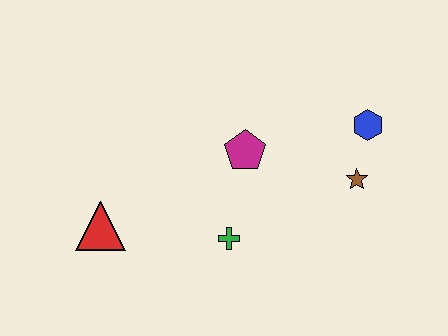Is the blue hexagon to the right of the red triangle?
Yes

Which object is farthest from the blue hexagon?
The red triangle is farthest from the blue hexagon.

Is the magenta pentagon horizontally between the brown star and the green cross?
Yes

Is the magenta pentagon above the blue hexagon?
No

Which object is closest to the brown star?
The blue hexagon is closest to the brown star.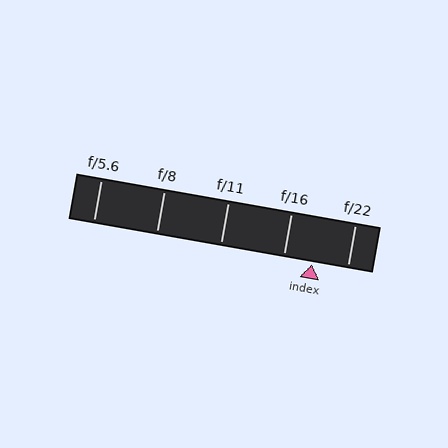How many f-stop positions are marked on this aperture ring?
There are 5 f-stop positions marked.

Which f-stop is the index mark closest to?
The index mark is closest to f/16.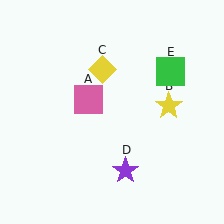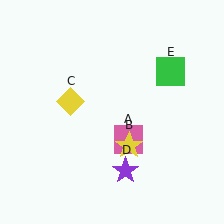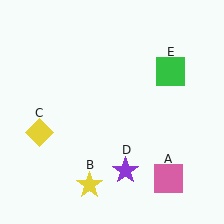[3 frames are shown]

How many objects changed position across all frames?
3 objects changed position: pink square (object A), yellow star (object B), yellow diamond (object C).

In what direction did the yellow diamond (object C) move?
The yellow diamond (object C) moved down and to the left.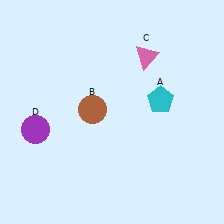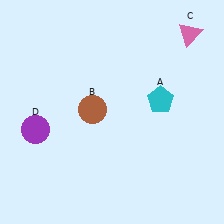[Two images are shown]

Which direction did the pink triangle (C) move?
The pink triangle (C) moved right.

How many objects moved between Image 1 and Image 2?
1 object moved between the two images.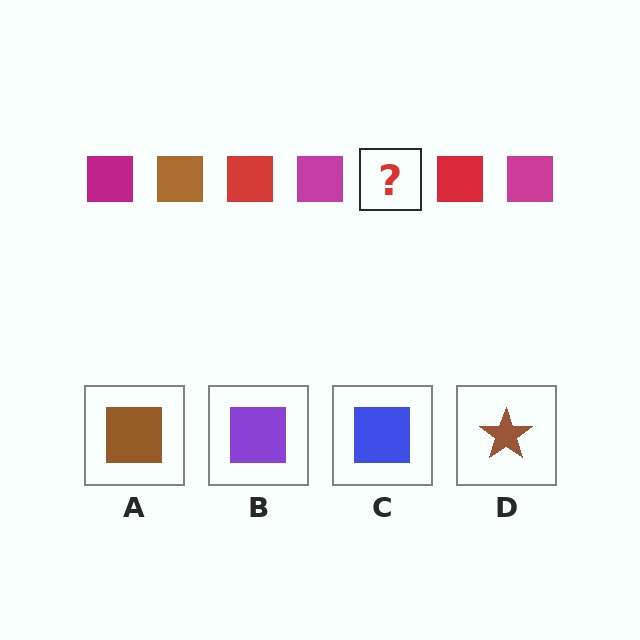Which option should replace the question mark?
Option A.